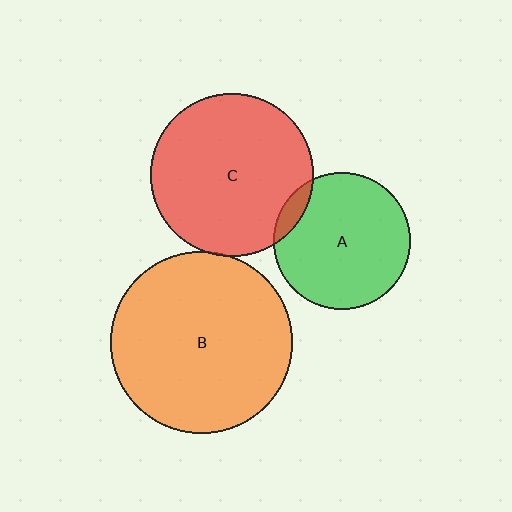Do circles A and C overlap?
Yes.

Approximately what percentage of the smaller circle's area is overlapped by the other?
Approximately 5%.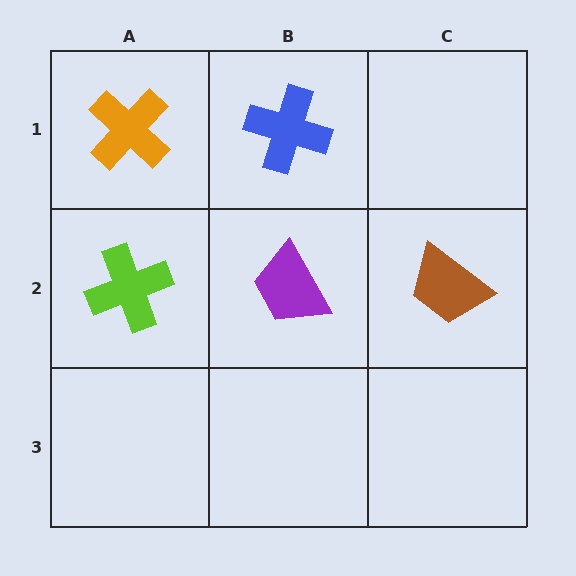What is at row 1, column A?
An orange cross.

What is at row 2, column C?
A brown trapezoid.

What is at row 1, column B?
A blue cross.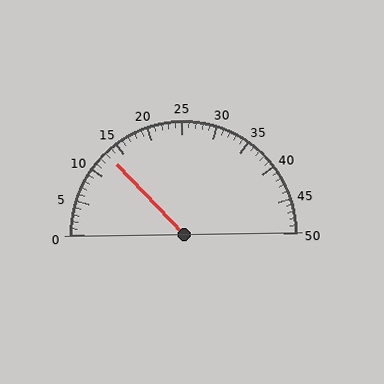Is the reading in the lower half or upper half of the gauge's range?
The reading is in the lower half of the range (0 to 50).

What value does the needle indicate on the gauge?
The needle indicates approximately 13.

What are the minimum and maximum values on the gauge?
The gauge ranges from 0 to 50.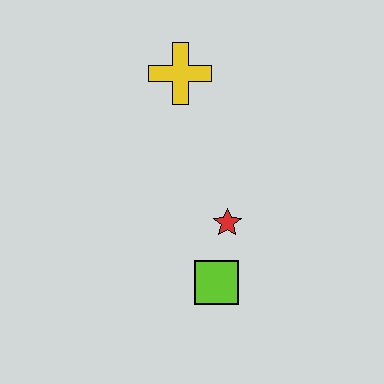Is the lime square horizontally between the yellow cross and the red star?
Yes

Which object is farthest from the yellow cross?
The lime square is farthest from the yellow cross.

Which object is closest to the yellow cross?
The red star is closest to the yellow cross.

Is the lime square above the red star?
No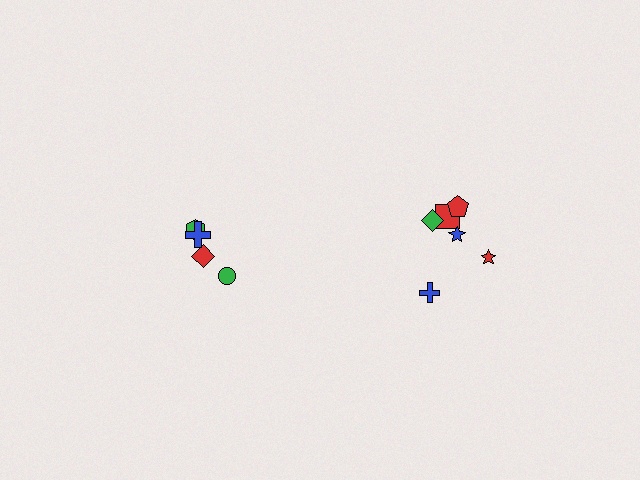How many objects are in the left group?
There are 4 objects.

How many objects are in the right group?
There are 6 objects.